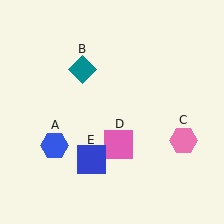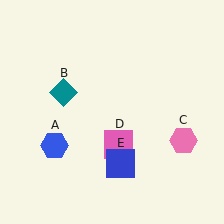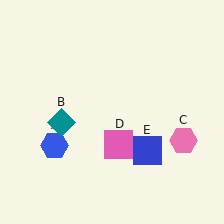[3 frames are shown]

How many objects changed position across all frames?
2 objects changed position: teal diamond (object B), blue square (object E).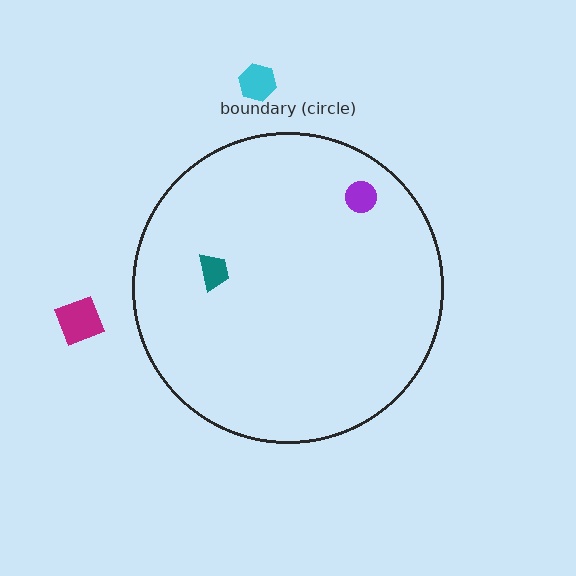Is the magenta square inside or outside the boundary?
Outside.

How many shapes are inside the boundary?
2 inside, 2 outside.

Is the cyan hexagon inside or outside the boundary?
Outside.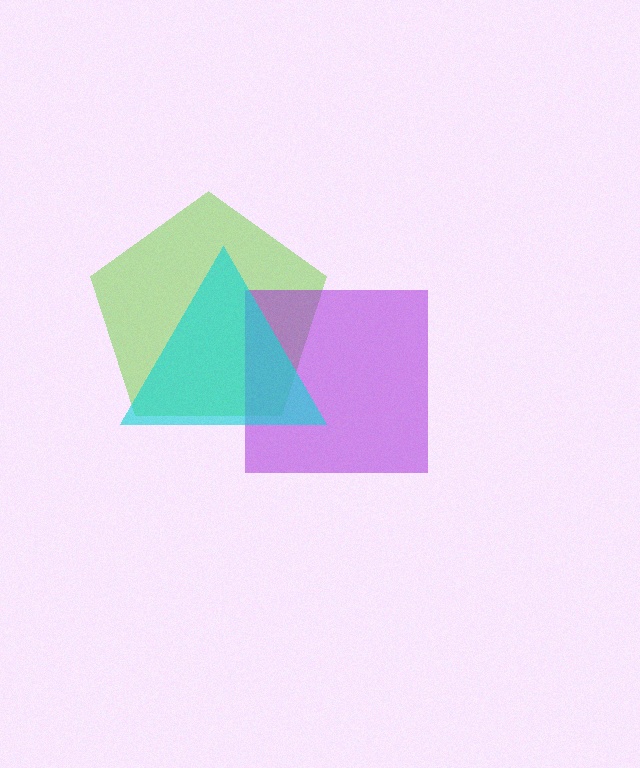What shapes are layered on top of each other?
The layered shapes are: a lime pentagon, a purple square, a cyan triangle.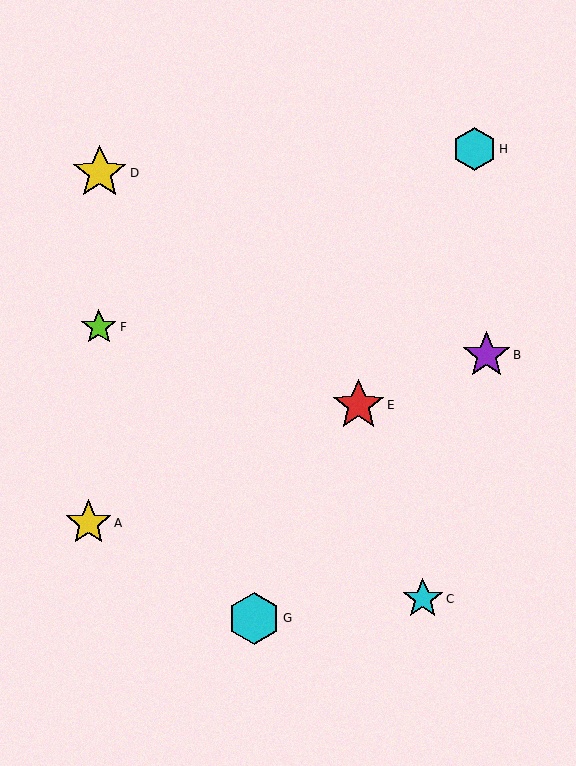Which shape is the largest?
The yellow star (labeled D) is the largest.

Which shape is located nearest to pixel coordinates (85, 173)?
The yellow star (labeled D) at (100, 173) is nearest to that location.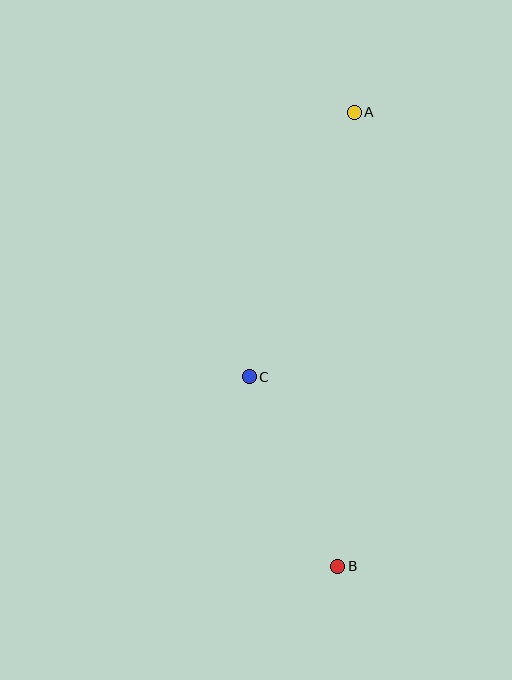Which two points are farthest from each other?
Points A and B are farthest from each other.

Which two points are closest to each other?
Points B and C are closest to each other.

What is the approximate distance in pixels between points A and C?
The distance between A and C is approximately 285 pixels.